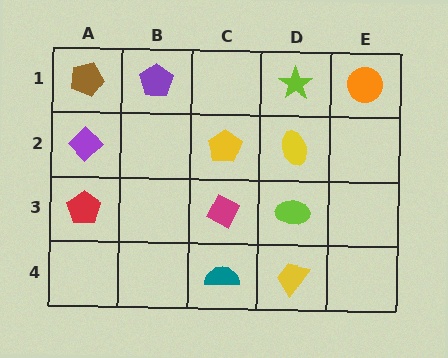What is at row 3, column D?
A lime ellipse.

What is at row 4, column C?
A teal semicircle.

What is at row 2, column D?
A yellow ellipse.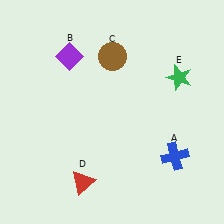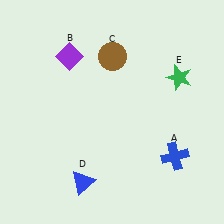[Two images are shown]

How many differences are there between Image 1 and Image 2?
There is 1 difference between the two images.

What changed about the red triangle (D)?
In Image 1, D is red. In Image 2, it changed to blue.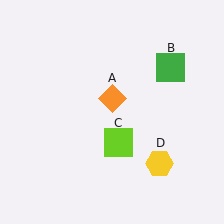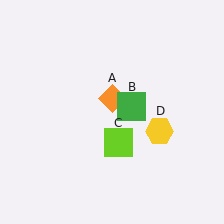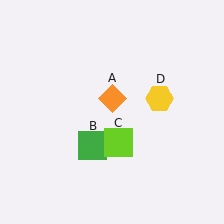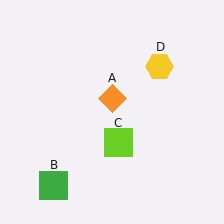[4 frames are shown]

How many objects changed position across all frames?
2 objects changed position: green square (object B), yellow hexagon (object D).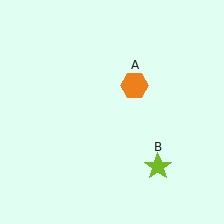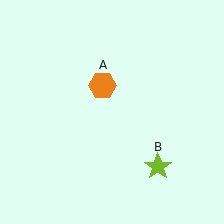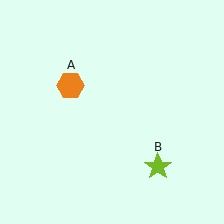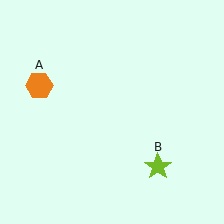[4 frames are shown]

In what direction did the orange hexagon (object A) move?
The orange hexagon (object A) moved left.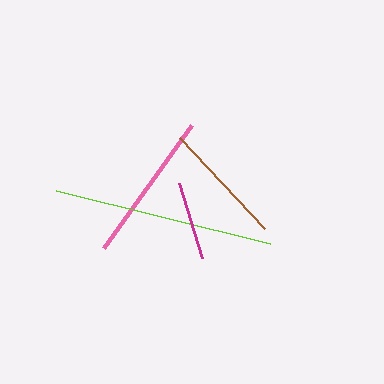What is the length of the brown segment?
The brown segment is approximately 125 pixels long.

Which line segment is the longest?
The lime line is the longest at approximately 220 pixels.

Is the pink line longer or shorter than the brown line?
The pink line is longer than the brown line.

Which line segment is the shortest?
The magenta line is the shortest at approximately 78 pixels.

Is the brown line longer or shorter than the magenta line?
The brown line is longer than the magenta line.